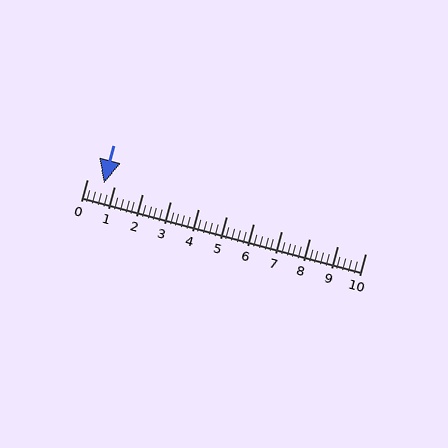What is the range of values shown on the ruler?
The ruler shows values from 0 to 10.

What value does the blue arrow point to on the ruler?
The blue arrow points to approximately 0.6.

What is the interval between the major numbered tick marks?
The major tick marks are spaced 1 units apart.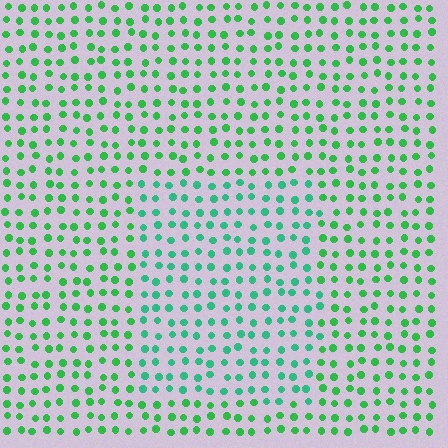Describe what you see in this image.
The image is filled with small green elements in a uniform arrangement. A rectangle-shaped region is visible where the elements are tinted to a slightly different hue, forming a subtle color boundary.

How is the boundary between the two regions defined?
The boundary is defined purely by a slight shift in hue (about 26 degrees). Spacing, size, and orientation are identical on both sides.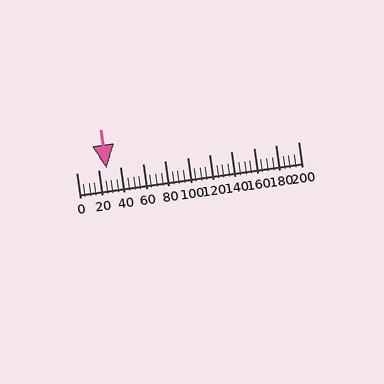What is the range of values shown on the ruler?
The ruler shows values from 0 to 200.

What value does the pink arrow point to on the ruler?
The pink arrow points to approximately 28.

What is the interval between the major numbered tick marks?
The major tick marks are spaced 20 units apart.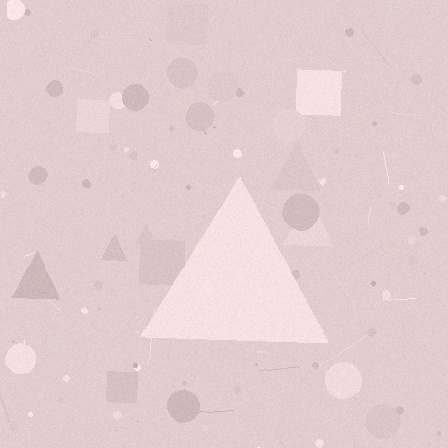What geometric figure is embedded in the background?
A triangle is embedded in the background.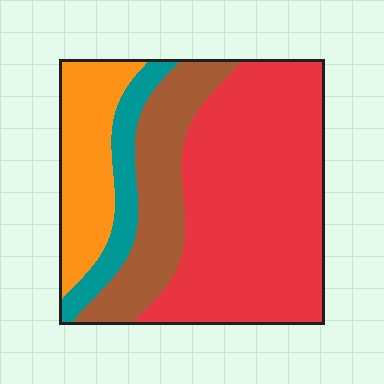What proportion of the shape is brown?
Brown covers around 20% of the shape.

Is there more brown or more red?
Red.